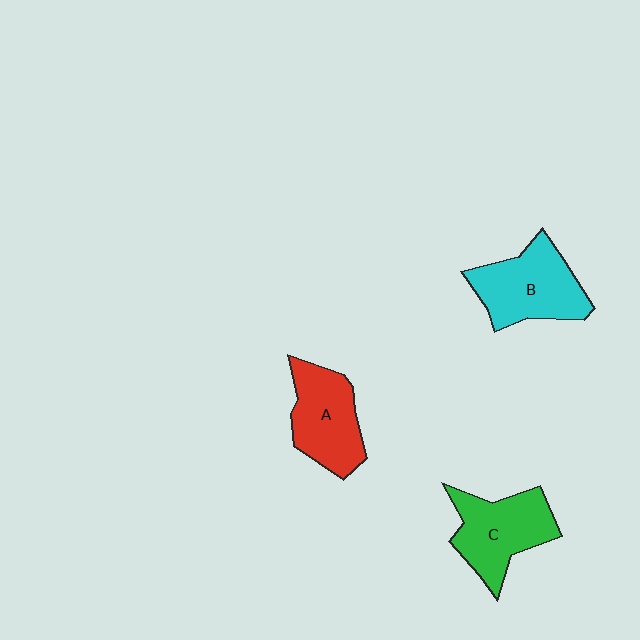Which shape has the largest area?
Shape B (cyan).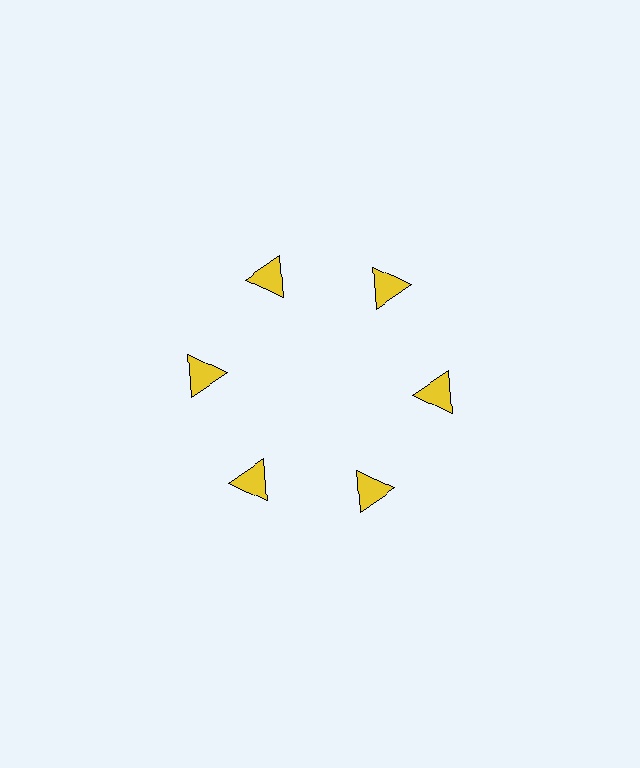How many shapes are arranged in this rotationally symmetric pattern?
There are 6 shapes, arranged in 6 groups of 1.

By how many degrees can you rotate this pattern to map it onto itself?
The pattern maps onto itself every 60 degrees of rotation.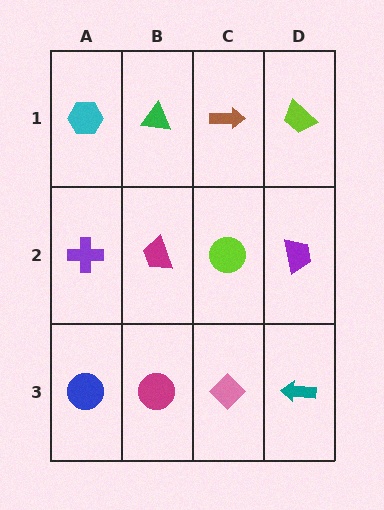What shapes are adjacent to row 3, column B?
A magenta trapezoid (row 2, column B), a blue circle (row 3, column A), a pink diamond (row 3, column C).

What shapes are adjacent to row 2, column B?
A green triangle (row 1, column B), a magenta circle (row 3, column B), a purple cross (row 2, column A), a lime circle (row 2, column C).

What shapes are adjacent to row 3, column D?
A purple trapezoid (row 2, column D), a pink diamond (row 3, column C).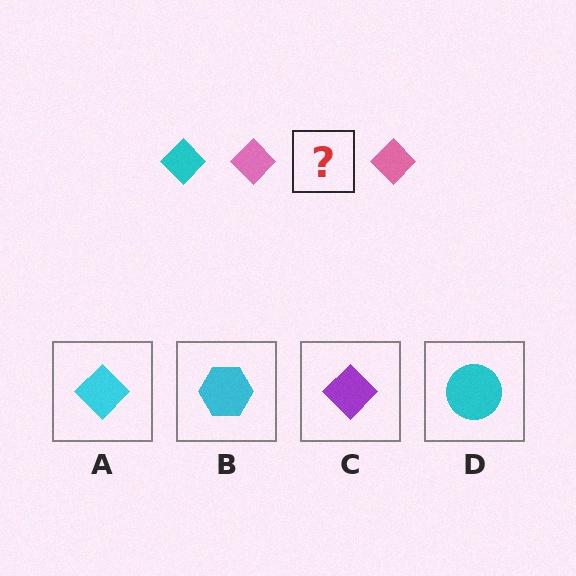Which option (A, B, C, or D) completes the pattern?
A.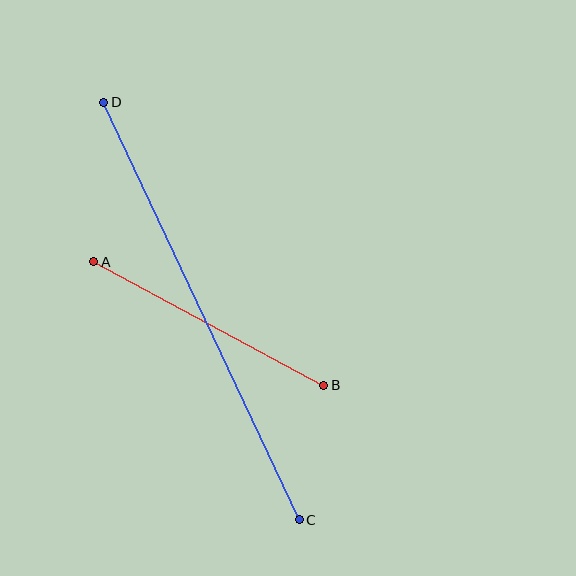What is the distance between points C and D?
The distance is approximately 461 pixels.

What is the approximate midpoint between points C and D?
The midpoint is at approximately (201, 311) pixels.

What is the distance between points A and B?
The distance is approximately 261 pixels.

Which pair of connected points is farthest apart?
Points C and D are farthest apart.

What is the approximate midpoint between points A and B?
The midpoint is at approximately (209, 323) pixels.